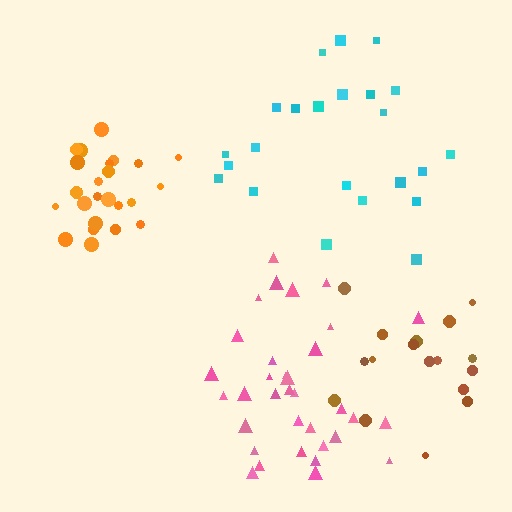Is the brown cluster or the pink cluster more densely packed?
Pink.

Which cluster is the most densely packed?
Orange.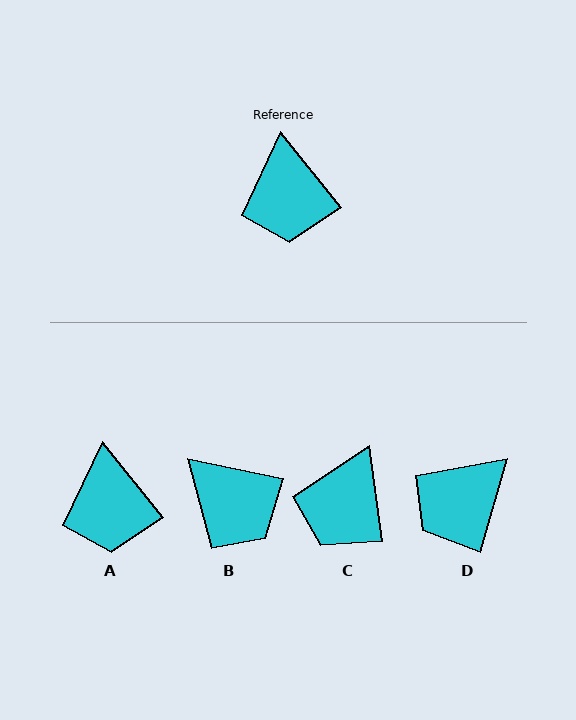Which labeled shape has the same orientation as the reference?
A.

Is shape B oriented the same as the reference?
No, it is off by about 40 degrees.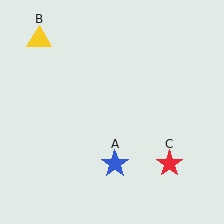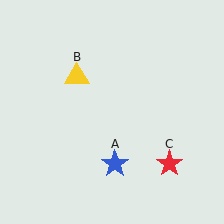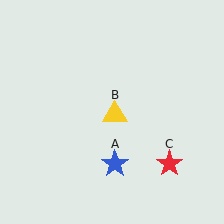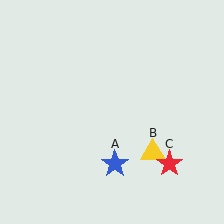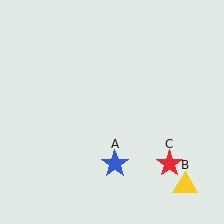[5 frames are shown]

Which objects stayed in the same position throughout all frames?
Blue star (object A) and red star (object C) remained stationary.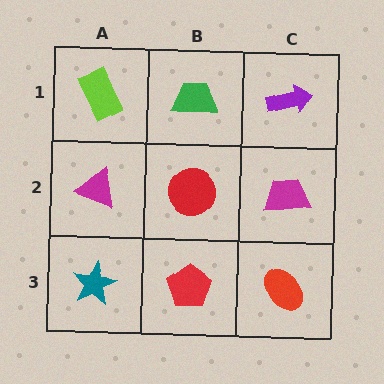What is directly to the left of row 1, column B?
A lime rectangle.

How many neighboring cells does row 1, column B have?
3.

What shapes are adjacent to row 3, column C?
A magenta trapezoid (row 2, column C), a red pentagon (row 3, column B).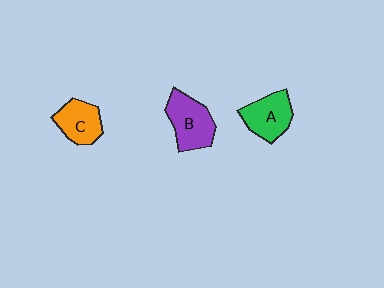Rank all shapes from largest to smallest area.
From largest to smallest: B (purple), A (green), C (orange).